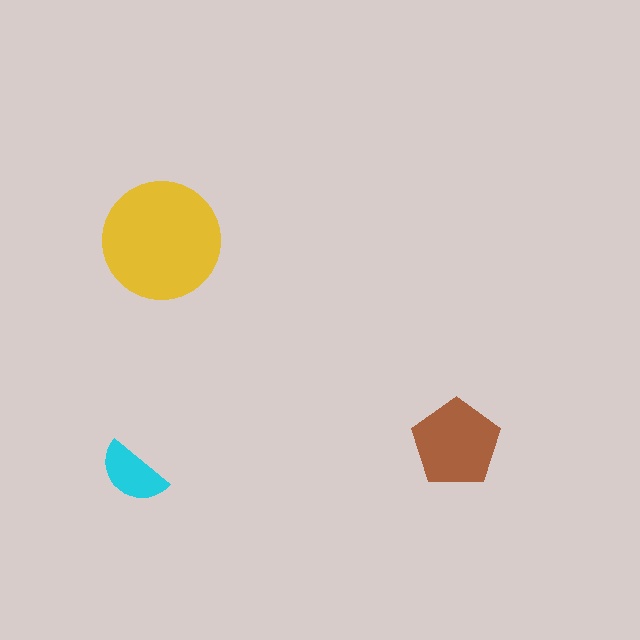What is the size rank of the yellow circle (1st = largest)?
1st.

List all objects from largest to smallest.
The yellow circle, the brown pentagon, the cyan semicircle.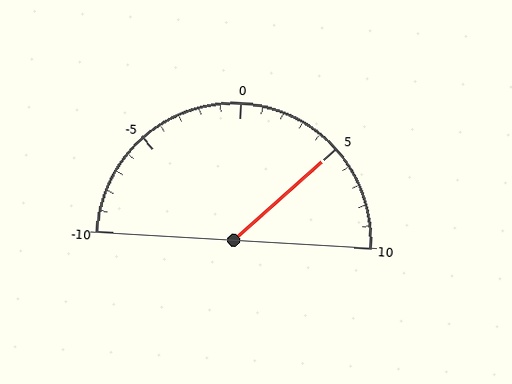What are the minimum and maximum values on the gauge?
The gauge ranges from -10 to 10.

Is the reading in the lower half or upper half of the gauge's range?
The reading is in the upper half of the range (-10 to 10).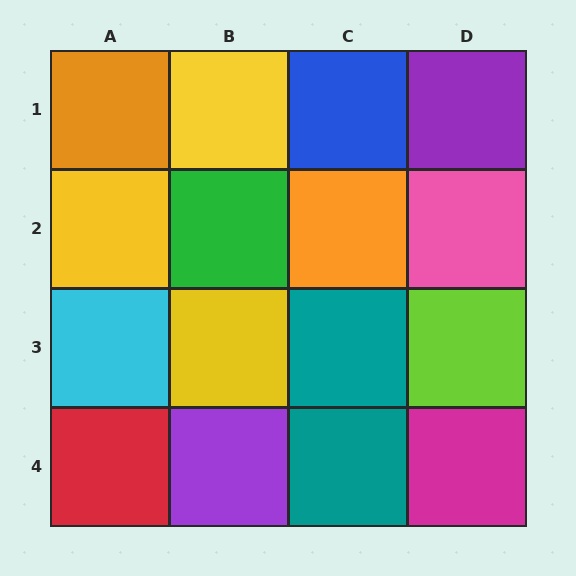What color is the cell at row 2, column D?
Pink.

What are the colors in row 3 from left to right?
Cyan, yellow, teal, lime.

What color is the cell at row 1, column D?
Purple.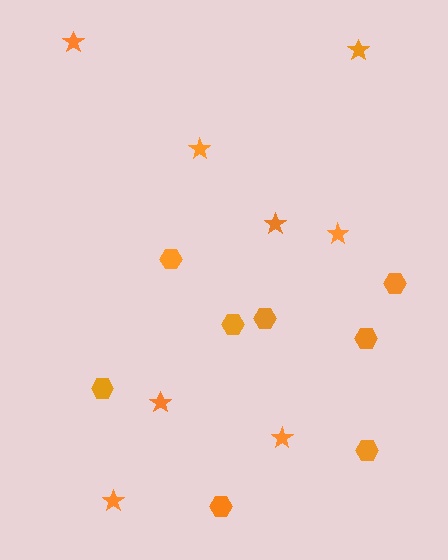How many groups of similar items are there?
There are 2 groups: one group of hexagons (8) and one group of stars (8).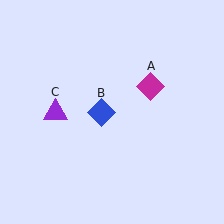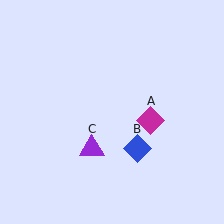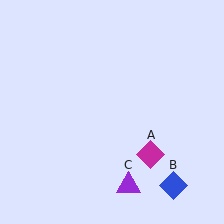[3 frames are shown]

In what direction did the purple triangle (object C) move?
The purple triangle (object C) moved down and to the right.